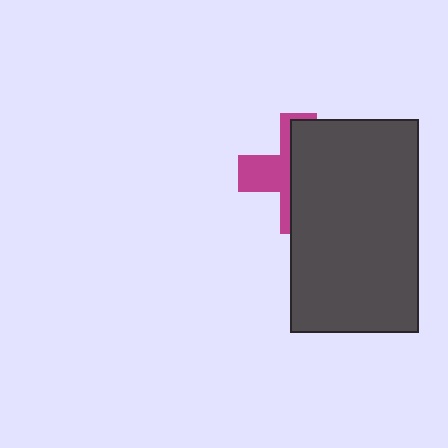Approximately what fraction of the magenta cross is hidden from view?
Roughly 62% of the magenta cross is hidden behind the dark gray rectangle.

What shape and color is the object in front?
The object in front is a dark gray rectangle.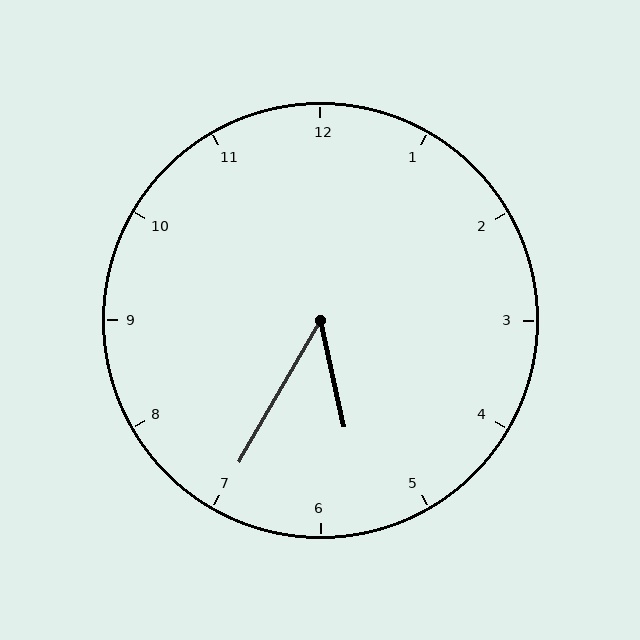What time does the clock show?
5:35.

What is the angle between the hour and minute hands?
Approximately 42 degrees.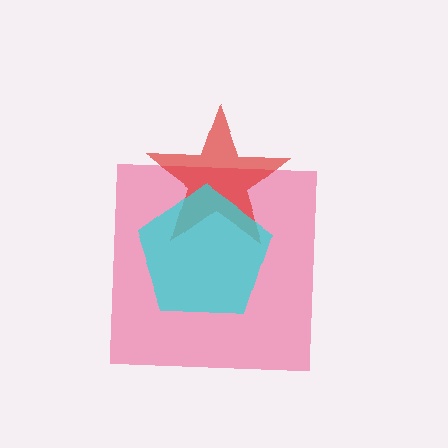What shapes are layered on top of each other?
The layered shapes are: a pink square, a red star, a cyan pentagon.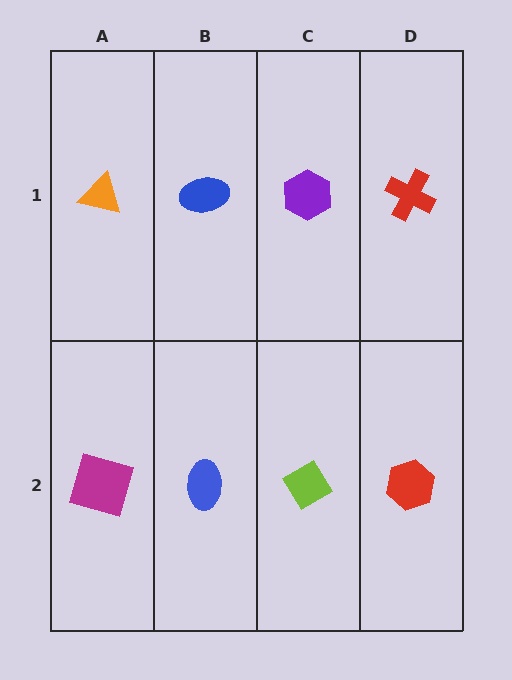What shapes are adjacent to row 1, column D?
A red hexagon (row 2, column D), a purple hexagon (row 1, column C).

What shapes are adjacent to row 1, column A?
A magenta square (row 2, column A), a blue ellipse (row 1, column B).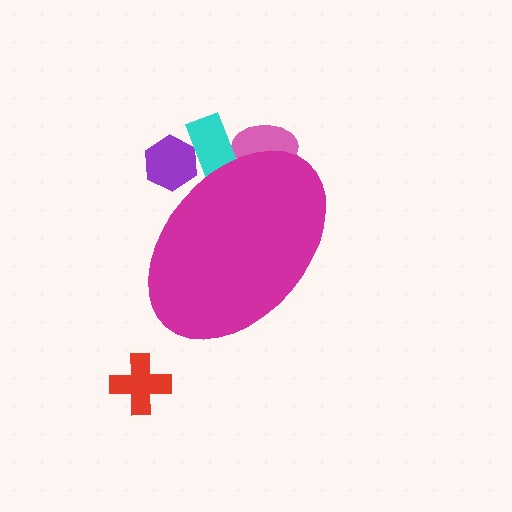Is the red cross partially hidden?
No, the red cross is fully visible.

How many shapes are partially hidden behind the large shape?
3 shapes are partially hidden.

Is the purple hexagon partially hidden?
Yes, the purple hexagon is partially hidden behind the magenta ellipse.